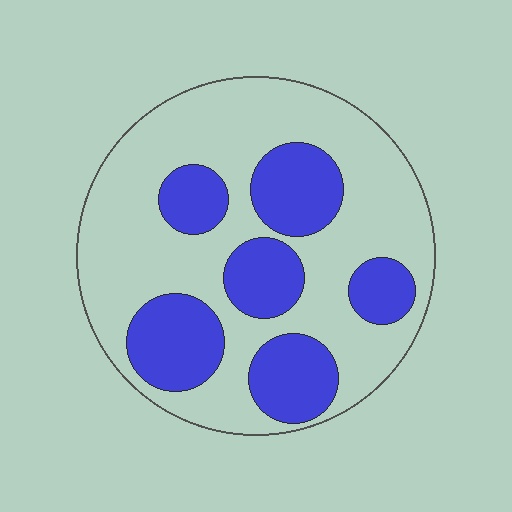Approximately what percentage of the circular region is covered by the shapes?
Approximately 35%.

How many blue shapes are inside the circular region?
6.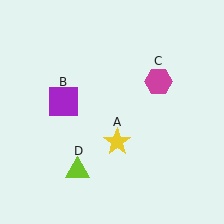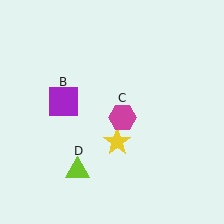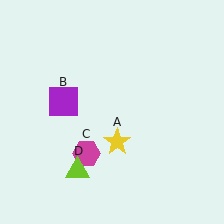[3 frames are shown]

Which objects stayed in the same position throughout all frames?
Yellow star (object A) and purple square (object B) and lime triangle (object D) remained stationary.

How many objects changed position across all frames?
1 object changed position: magenta hexagon (object C).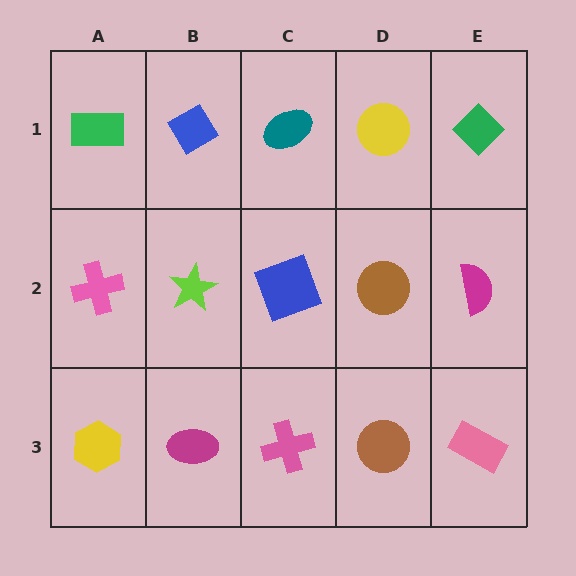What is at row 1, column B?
A blue diamond.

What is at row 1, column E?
A green diamond.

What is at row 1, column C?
A teal ellipse.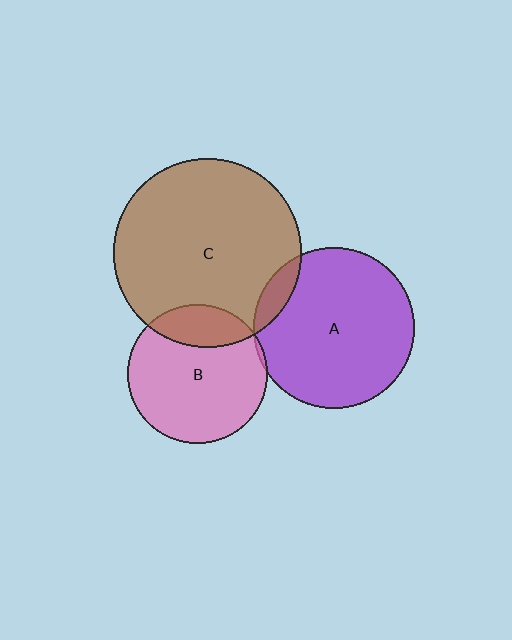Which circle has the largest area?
Circle C (brown).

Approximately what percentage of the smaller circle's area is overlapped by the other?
Approximately 10%.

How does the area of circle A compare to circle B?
Approximately 1.3 times.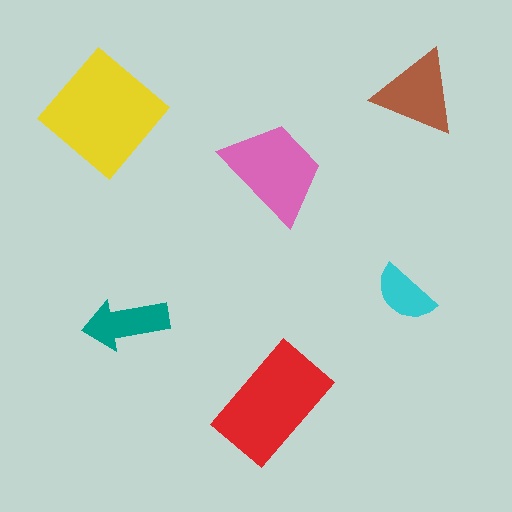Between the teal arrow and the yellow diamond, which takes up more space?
The yellow diamond.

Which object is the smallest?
The cyan semicircle.